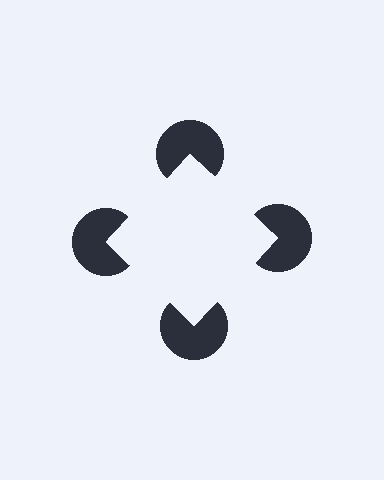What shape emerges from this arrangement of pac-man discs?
An illusory square — its edges are inferred from the aligned wedge cuts in the pac-man discs, not physically drawn.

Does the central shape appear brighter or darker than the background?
It typically appears slightly brighter than the background, even though no actual brightness change is drawn.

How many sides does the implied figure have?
4 sides.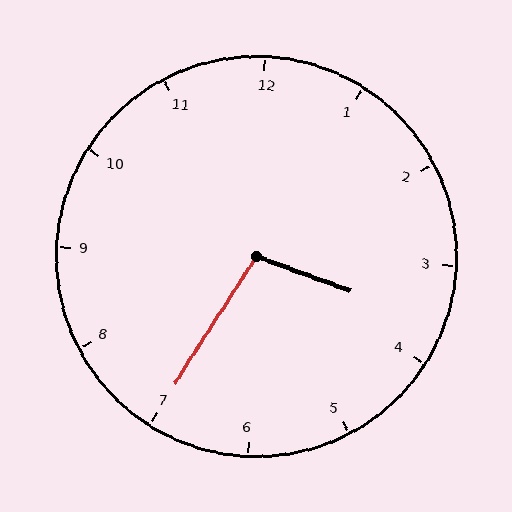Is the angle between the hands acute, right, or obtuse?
It is obtuse.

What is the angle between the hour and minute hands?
Approximately 102 degrees.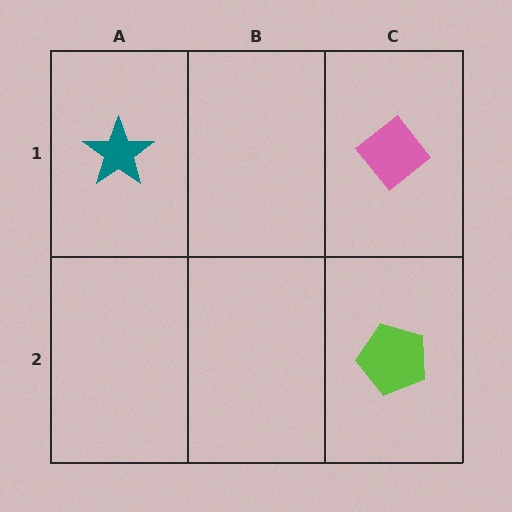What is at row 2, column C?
A lime pentagon.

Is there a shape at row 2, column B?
No, that cell is empty.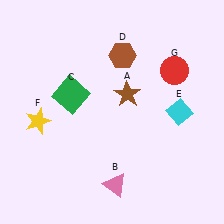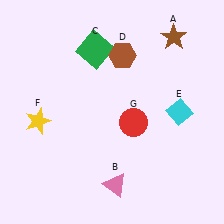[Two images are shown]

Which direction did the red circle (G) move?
The red circle (G) moved down.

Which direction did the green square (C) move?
The green square (C) moved up.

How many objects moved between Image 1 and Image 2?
3 objects moved between the two images.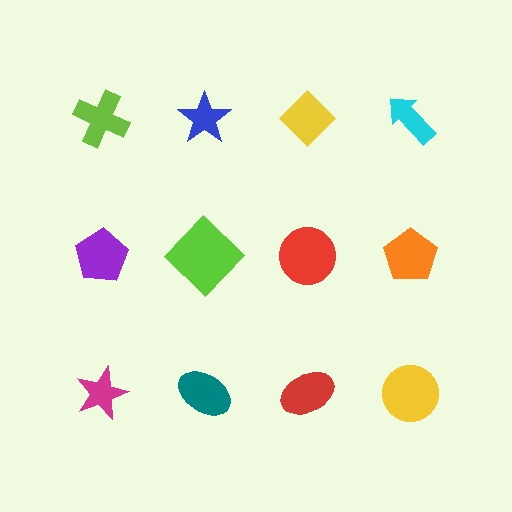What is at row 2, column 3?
A red circle.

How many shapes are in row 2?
4 shapes.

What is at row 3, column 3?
A red ellipse.